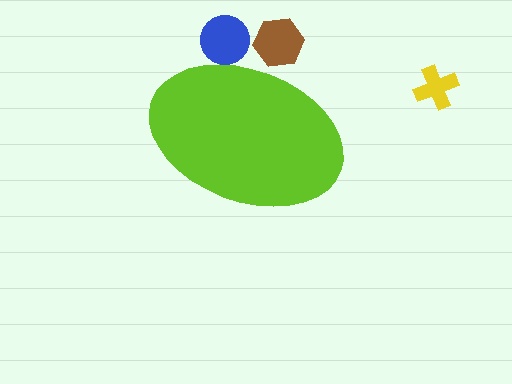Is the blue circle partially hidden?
Yes, the blue circle is partially hidden behind the lime ellipse.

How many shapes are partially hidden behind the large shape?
2 shapes are partially hidden.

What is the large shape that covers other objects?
A lime ellipse.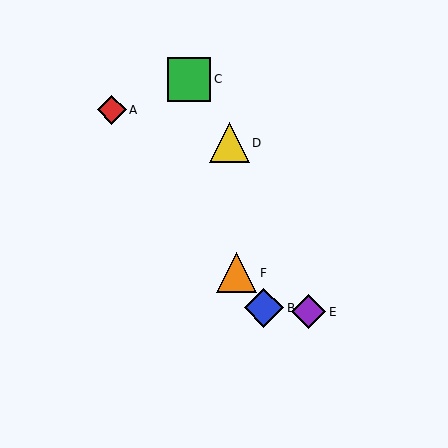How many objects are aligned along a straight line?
3 objects (A, B, F) are aligned along a straight line.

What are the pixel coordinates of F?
Object F is at (237, 273).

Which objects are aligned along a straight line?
Objects A, B, F are aligned along a straight line.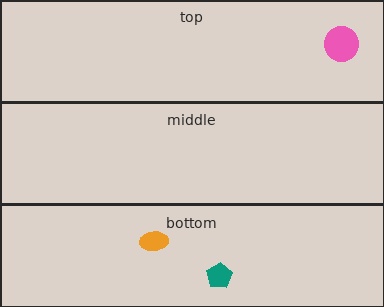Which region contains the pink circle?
The top region.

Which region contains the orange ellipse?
The bottom region.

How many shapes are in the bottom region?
2.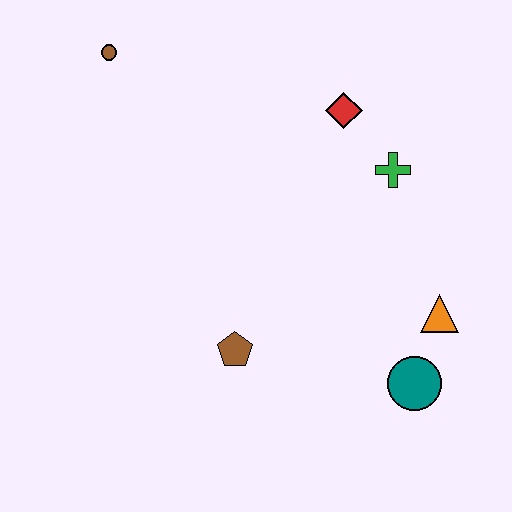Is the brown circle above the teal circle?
Yes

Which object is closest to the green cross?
The red diamond is closest to the green cross.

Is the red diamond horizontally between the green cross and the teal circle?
No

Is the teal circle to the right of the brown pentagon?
Yes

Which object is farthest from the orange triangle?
The brown circle is farthest from the orange triangle.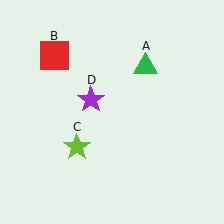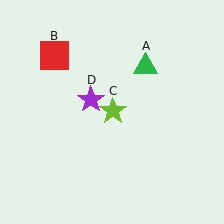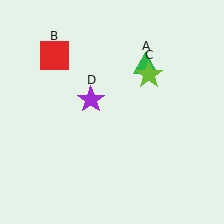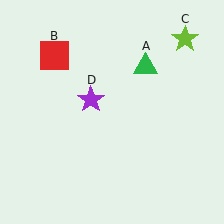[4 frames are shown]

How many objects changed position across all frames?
1 object changed position: lime star (object C).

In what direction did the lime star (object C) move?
The lime star (object C) moved up and to the right.